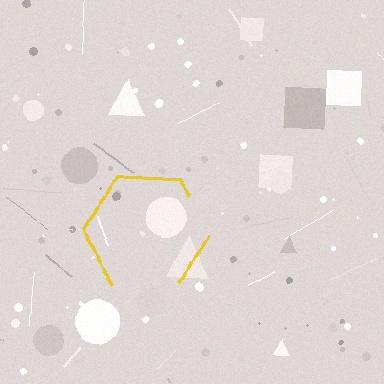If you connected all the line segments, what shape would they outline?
They would outline a hexagon.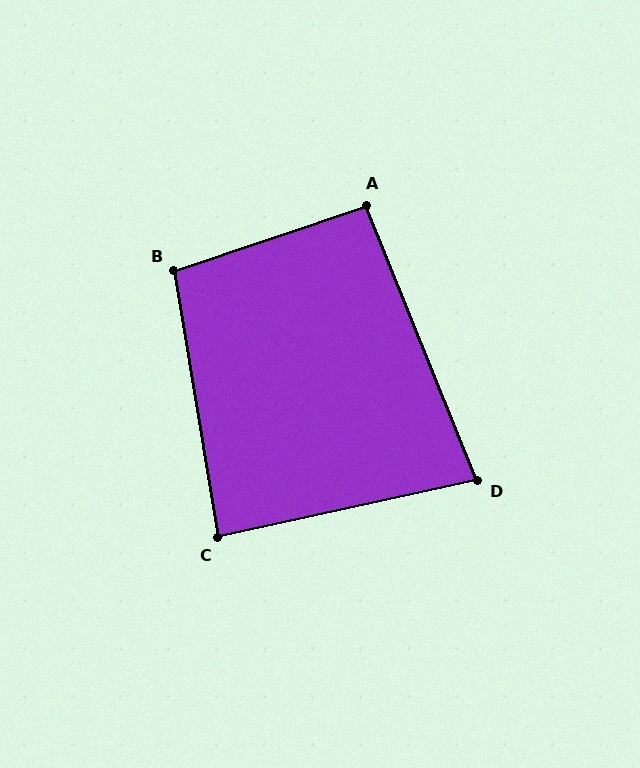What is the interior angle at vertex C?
Approximately 87 degrees (approximately right).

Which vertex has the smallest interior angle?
D, at approximately 80 degrees.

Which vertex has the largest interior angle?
B, at approximately 100 degrees.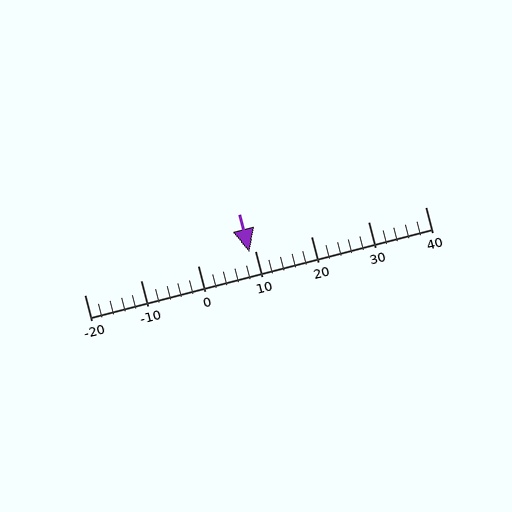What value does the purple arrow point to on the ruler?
The purple arrow points to approximately 9.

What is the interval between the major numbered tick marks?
The major tick marks are spaced 10 units apart.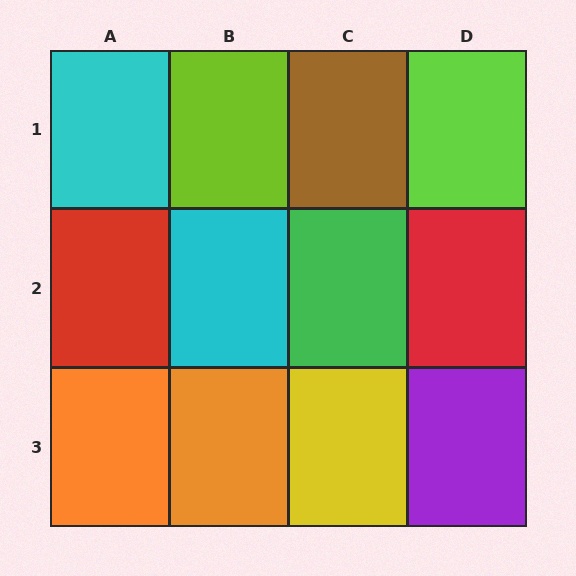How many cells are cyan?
2 cells are cyan.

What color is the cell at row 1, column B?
Lime.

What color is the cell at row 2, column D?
Red.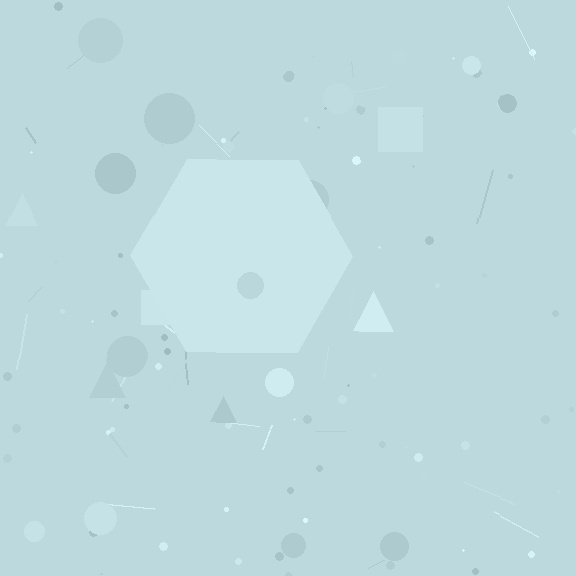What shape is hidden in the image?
A hexagon is hidden in the image.